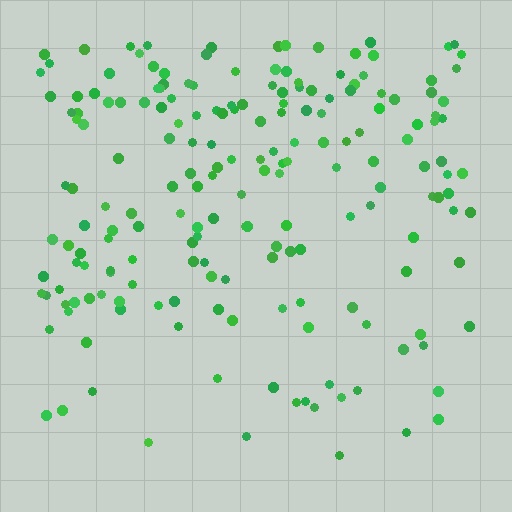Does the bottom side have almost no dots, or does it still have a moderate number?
Still a moderate number, just noticeably fewer than the top.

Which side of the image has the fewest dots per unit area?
The bottom.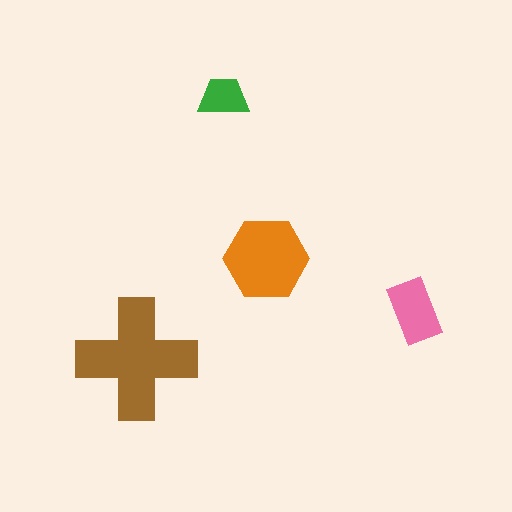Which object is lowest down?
The brown cross is bottommost.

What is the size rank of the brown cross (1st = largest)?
1st.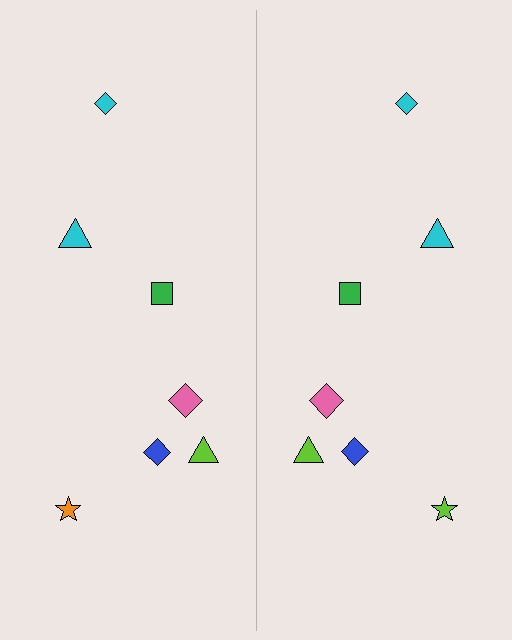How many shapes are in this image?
There are 14 shapes in this image.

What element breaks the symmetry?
The lime star on the right side breaks the symmetry — its mirror counterpart is orange.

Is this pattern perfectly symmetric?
No, the pattern is not perfectly symmetric. The lime star on the right side breaks the symmetry — its mirror counterpart is orange.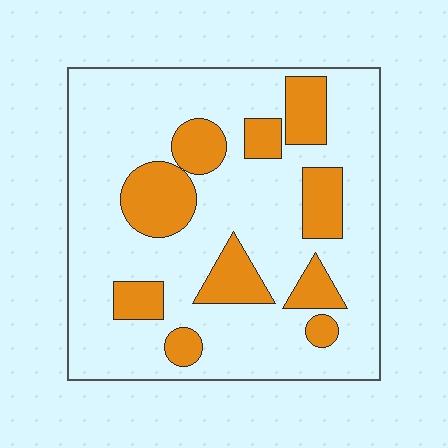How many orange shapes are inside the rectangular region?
10.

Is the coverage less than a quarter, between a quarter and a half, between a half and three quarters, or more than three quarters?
Less than a quarter.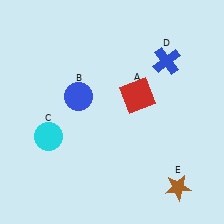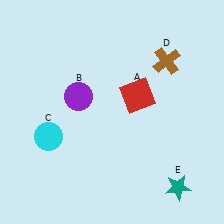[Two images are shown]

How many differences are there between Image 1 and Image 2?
There are 3 differences between the two images.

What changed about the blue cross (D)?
In Image 1, D is blue. In Image 2, it changed to brown.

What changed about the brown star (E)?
In Image 1, E is brown. In Image 2, it changed to teal.